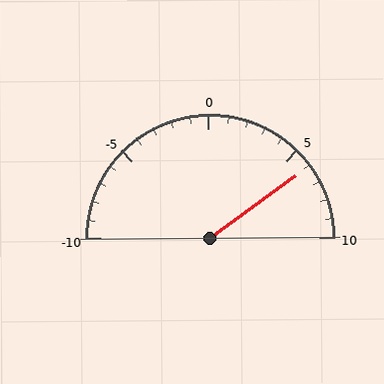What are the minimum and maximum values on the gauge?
The gauge ranges from -10 to 10.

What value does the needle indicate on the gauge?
The needle indicates approximately 6.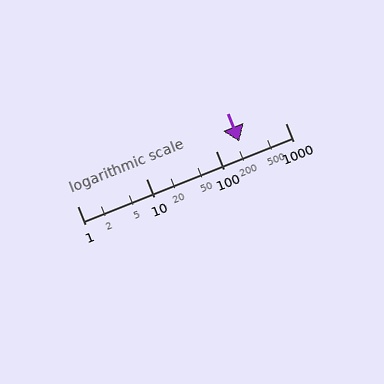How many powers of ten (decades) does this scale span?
The scale spans 3 decades, from 1 to 1000.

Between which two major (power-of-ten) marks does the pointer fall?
The pointer is between 100 and 1000.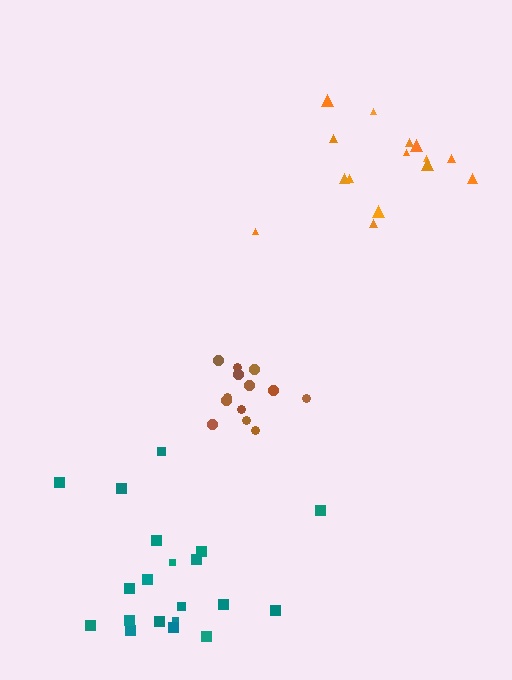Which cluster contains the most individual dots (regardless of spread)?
Teal (21).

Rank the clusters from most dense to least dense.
brown, orange, teal.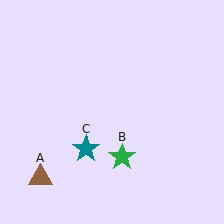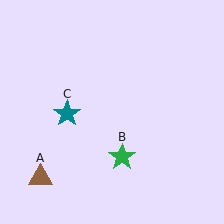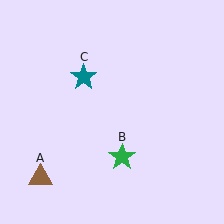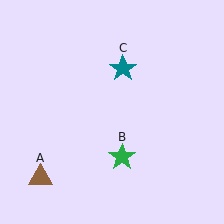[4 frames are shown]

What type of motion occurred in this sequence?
The teal star (object C) rotated clockwise around the center of the scene.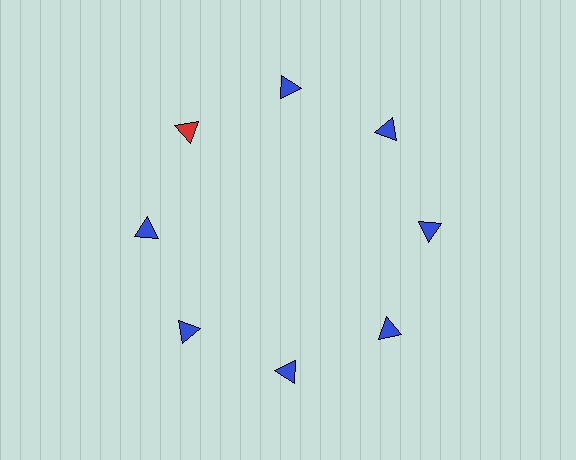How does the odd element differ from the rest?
It has a different color: red instead of blue.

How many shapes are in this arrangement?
There are 8 shapes arranged in a ring pattern.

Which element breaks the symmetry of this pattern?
The red triangle at roughly the 10 o'clock position breaks the symmetry. All other shapes are blue triangles.